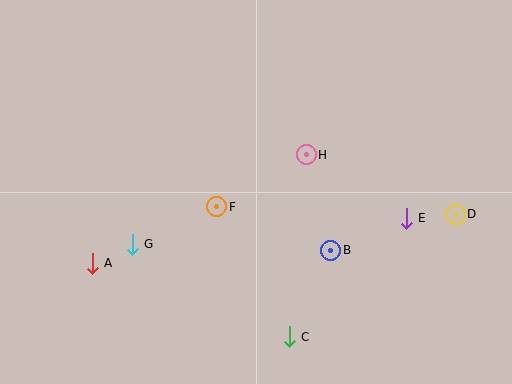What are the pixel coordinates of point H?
Point H is at (306, 155).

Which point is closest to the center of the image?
Point F at (217, 207) is closest to the center.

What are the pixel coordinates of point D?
Point D is at (455, 214).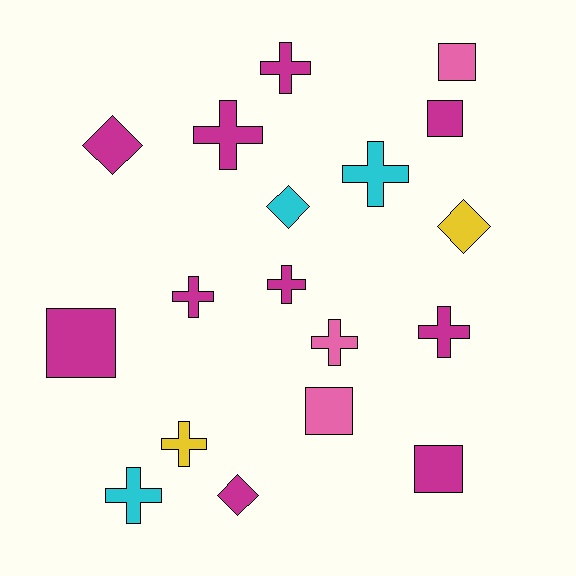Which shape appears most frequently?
Cross, with 9 objects.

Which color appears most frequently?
Magenta, with 10 objects.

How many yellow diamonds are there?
There is 1 yellow diamond.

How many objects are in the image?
There are 18 objects.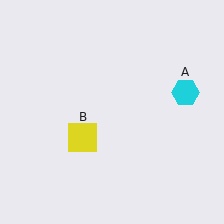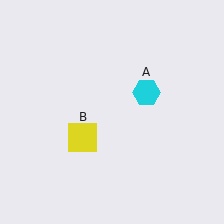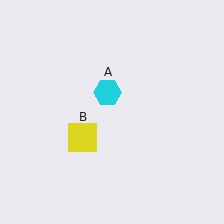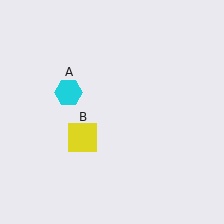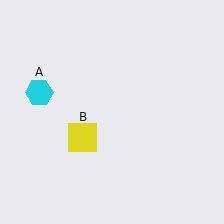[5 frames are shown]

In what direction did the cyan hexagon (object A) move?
The cyan hexagon (object A) moved left.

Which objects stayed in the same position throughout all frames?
Yellow square (object B) remained stationary.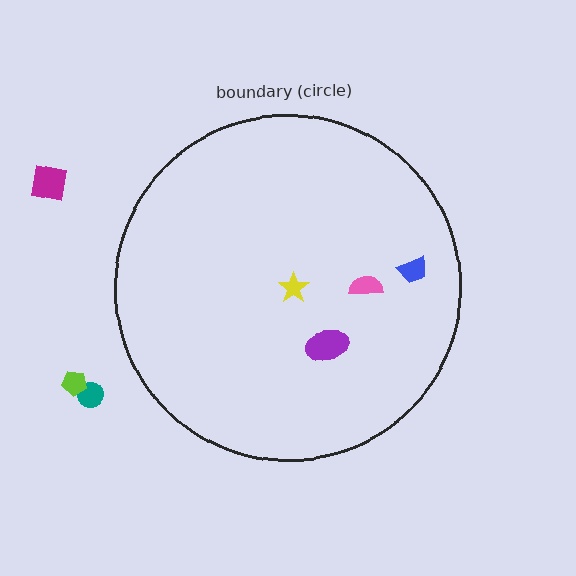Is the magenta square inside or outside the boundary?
Outside.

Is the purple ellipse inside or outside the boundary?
Inside.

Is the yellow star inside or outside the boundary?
Inside.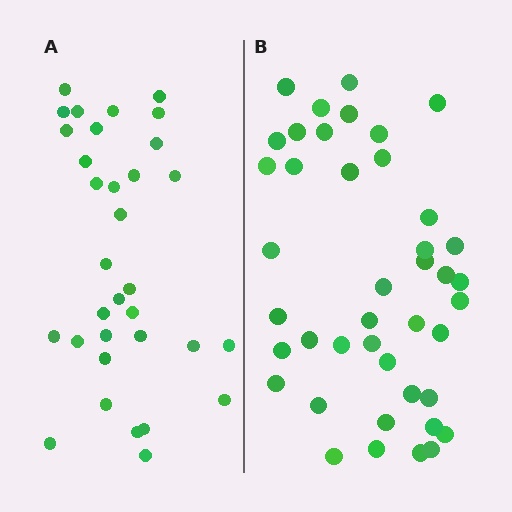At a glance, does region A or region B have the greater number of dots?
Region B (the right region) has more dots.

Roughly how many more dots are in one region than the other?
Region B has roughly 8 or so more dots than region A.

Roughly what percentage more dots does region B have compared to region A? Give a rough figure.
About 25% more.